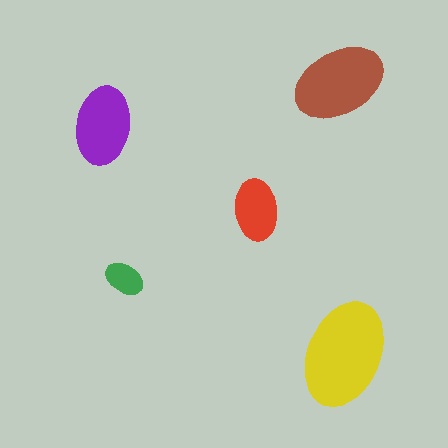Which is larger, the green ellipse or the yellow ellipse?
The yellow one.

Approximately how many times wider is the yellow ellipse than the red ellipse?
About 1.5 times wider.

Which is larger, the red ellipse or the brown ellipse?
The brown one.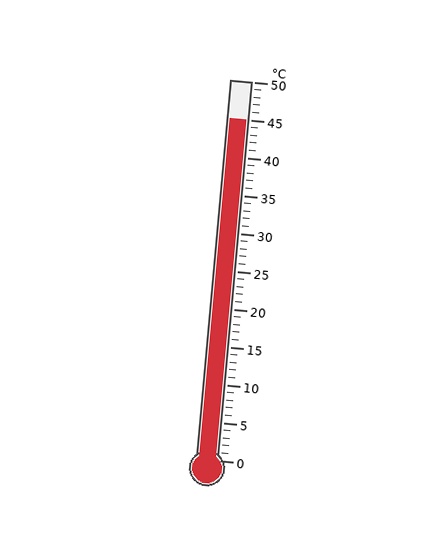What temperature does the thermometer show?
The thermometer shows approximately 45°C.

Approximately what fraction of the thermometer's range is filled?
The thermometer is filled to approximately 90% of its range.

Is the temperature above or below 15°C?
The temperature is above 15°C.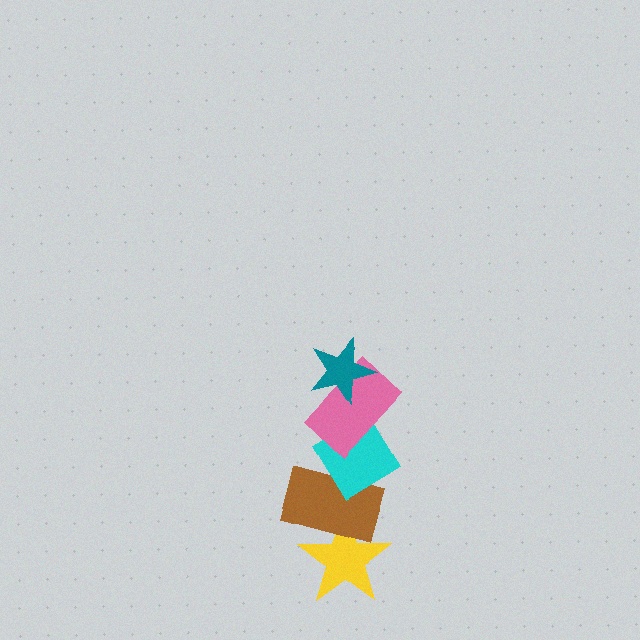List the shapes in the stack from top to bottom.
From top to bottom: the teal star, the pink rectangle, the cyan diamond, the brown rectangle, the yellow star.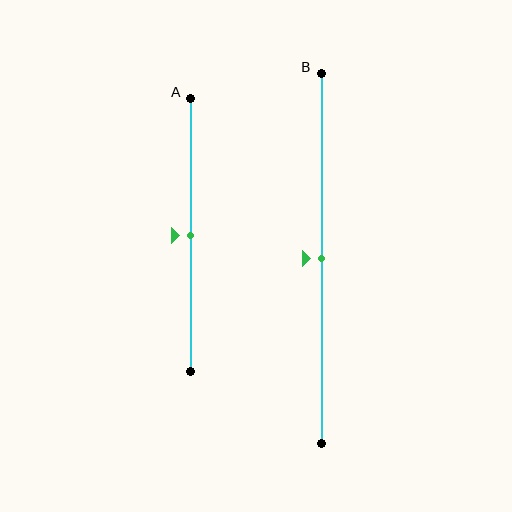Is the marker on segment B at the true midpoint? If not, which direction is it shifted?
Yes, the marker on segment B is at the true midpoint.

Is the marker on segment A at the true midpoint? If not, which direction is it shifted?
Yes, the marker on segment A is at the true midpoint.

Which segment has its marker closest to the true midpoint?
Segment A has its marker closest to the true midpoint.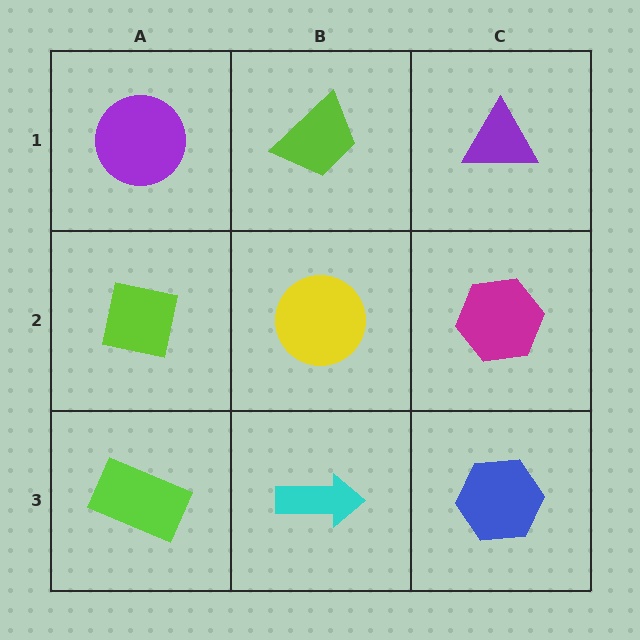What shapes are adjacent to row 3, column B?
A yellow circle (row 2, column B), a lime rectangle (row 3, column A), a blue hexagon (row 3, column C).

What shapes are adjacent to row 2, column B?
A lime trapezoid (row 1, column B), a cyan arrow (row 3, column B), a lime square (row 2, column A), a magenta hexagon (row 2, column C).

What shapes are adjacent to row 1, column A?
A lime square (row 2, column A), a lime trapezoid (row 1, column B).